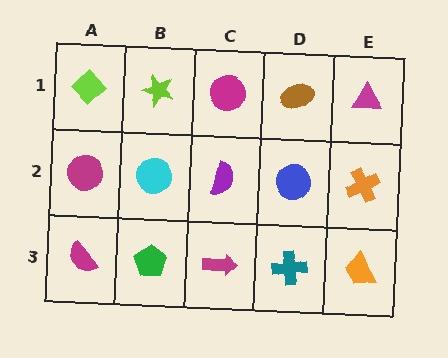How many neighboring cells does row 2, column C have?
4.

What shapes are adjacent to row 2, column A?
A lime diamond (row 1, column A), a magenta semicircle (row 3, column A), a cyan circle (row 2, column B).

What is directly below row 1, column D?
A blue circle.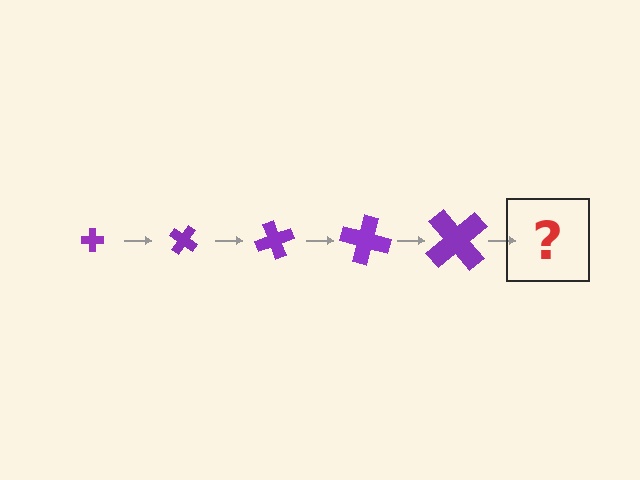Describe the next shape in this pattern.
It should be a cross, larger than the previous one and rotated 175 degrees from the start.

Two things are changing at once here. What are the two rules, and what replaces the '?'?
The two rules are that the cross grows larger each step and it rotates 35 degrees each step. The '?' should be a cross, larger than the previous one and rotated 175 degrees from the start.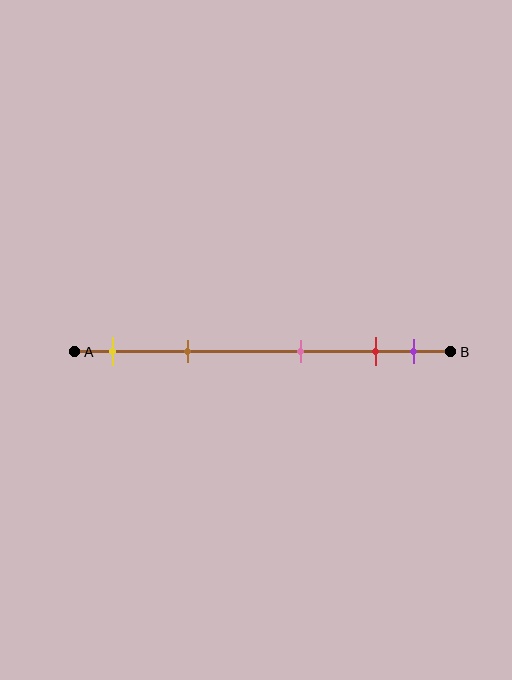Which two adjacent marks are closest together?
The red and purple marks are the closest adjacent pair.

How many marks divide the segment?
There are 5 marks dividing the segment.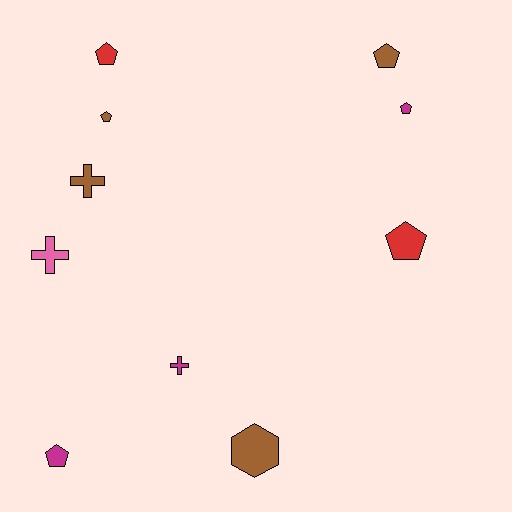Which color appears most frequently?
Brown, with 4 objects.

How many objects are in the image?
There are 10 objects.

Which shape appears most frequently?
Pentagon, with 6 objects.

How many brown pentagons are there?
There are 2 brown pentagons.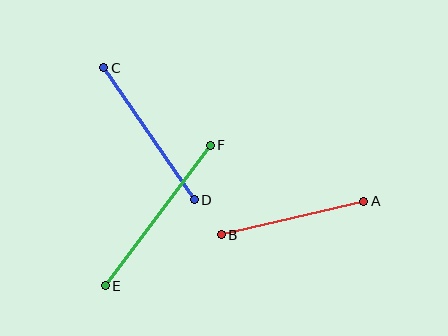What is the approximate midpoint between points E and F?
The midpoint is at approximately (158, 216) pixels.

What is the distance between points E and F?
The distance is approximately 175 pixels.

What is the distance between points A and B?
The distance is approximately 147 pixels.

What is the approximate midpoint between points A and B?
The midpoint is at approximately (292, 218) pixels.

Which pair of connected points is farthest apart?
Points E and F are farthest apart.